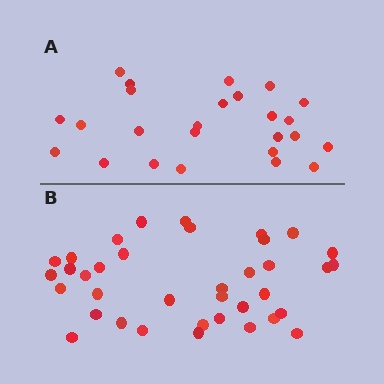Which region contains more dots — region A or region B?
Region B (the bottom region) has more dots.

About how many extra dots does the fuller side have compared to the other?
Region B has roughly 12 or so more dots than region A.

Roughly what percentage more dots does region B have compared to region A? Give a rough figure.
About 50% more.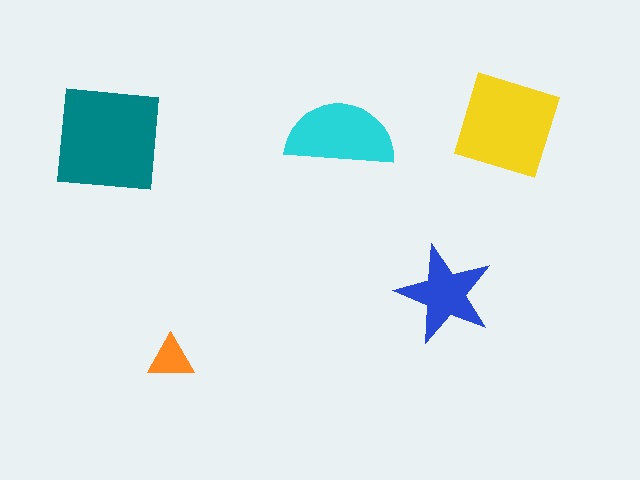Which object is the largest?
The teal square.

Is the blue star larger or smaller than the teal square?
Smaller.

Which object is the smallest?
The orange triangle.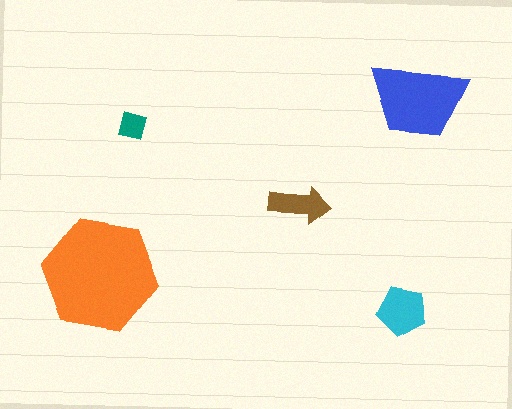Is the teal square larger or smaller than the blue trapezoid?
Smaller.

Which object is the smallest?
The teal square.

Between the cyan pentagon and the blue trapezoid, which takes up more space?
The blue trapezoid.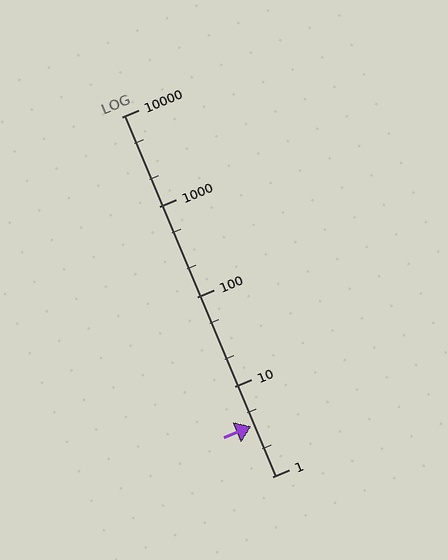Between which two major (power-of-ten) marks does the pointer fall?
The pointer is between 1 and 10.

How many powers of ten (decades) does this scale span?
The scale spans 4 decades, from 1 to 10000.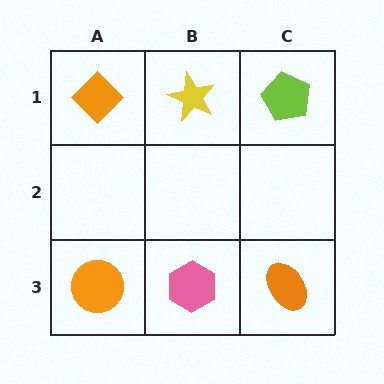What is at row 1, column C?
A lime pentagon.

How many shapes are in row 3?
3 shapes.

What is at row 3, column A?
An orange circle.